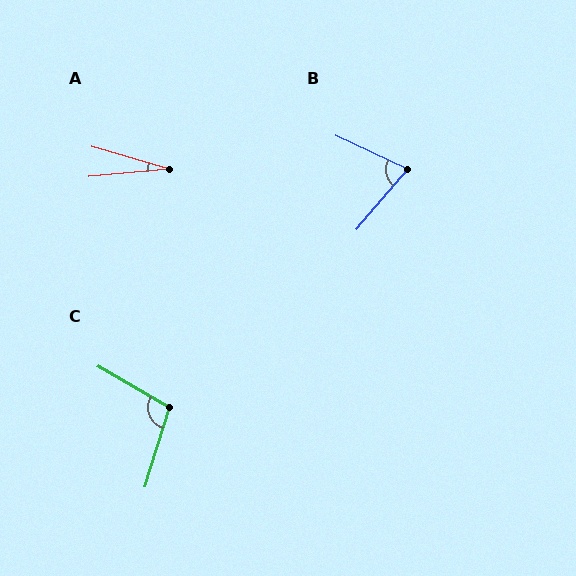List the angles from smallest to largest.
A (22°), B (75°), C (103°).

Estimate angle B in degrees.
Approximately 75 degrees.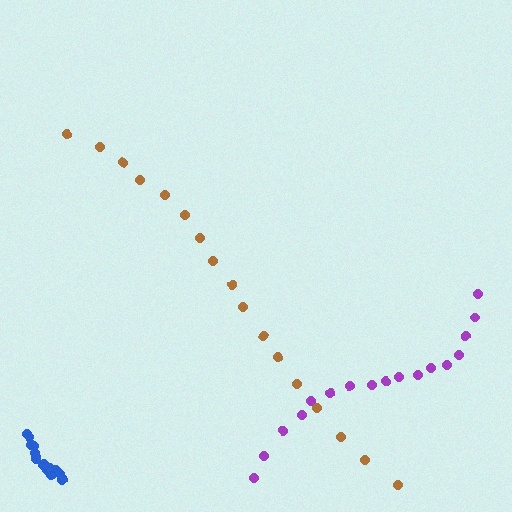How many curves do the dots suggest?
There are 3 distinct paths.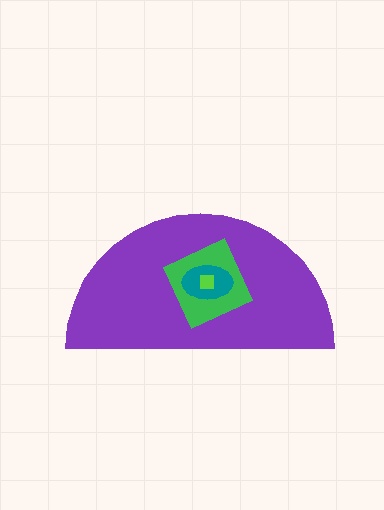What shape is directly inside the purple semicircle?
The green diamond.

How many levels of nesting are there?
4.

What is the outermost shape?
The purple semicircle.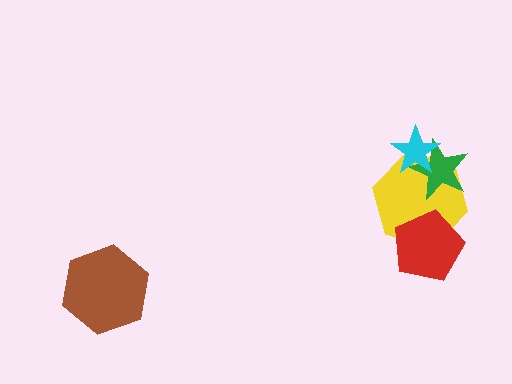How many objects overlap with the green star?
2 objects overlap with the green star.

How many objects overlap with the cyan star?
2 objects overlap with the cyan star.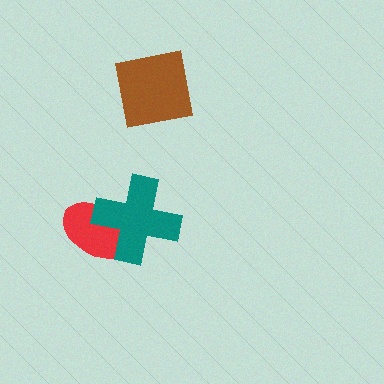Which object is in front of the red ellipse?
The teal cross is in front of the red ellipse.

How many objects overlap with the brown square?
0 objects overlap with the brown square.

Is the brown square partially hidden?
No, no other shape covers it.